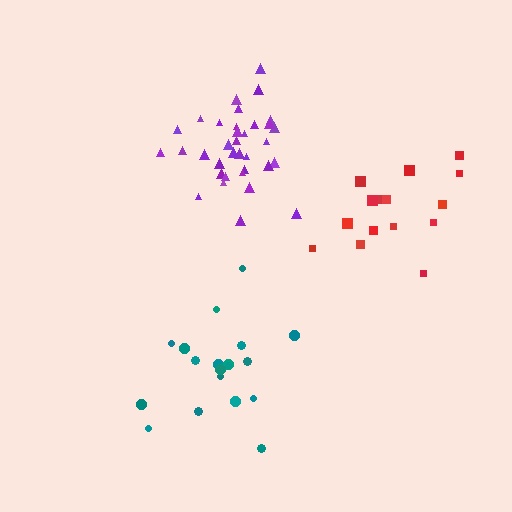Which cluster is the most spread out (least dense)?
Teal.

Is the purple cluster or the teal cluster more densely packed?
Purple.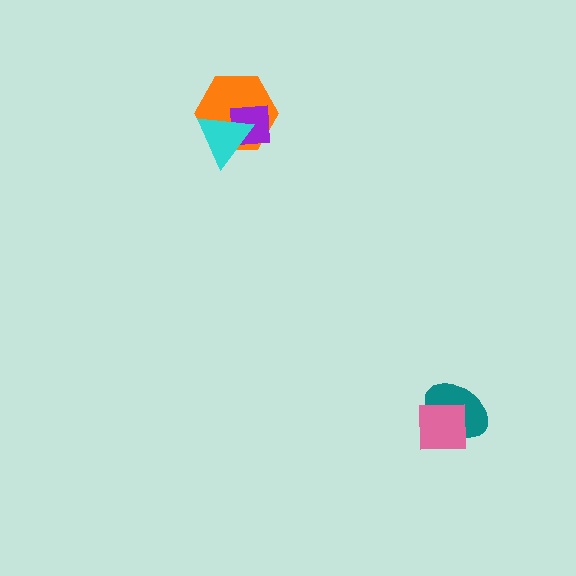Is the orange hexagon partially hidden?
Yes, it is partially covered by another shape.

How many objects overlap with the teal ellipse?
1 object overlaps with the teal ellipse.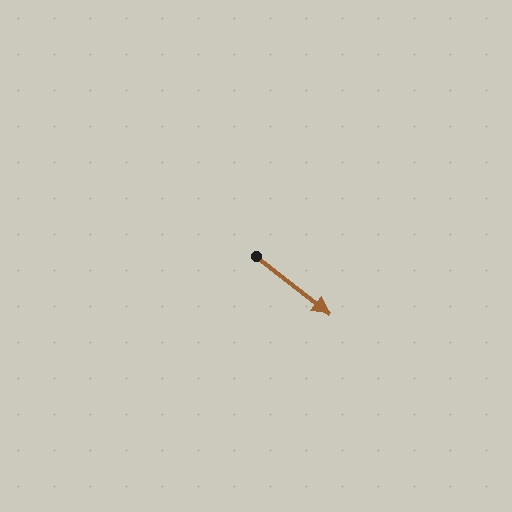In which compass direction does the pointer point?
Southeast.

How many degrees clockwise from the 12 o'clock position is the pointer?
Approximately 128 degrees.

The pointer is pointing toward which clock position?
Roughly 4 o'clock.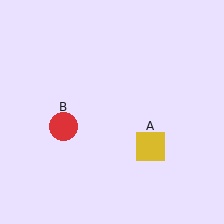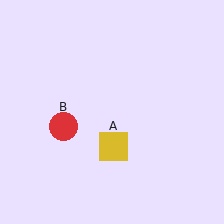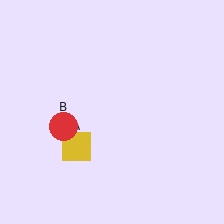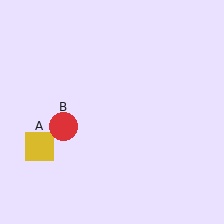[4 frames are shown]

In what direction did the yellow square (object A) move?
The yellow square (object A) moved left.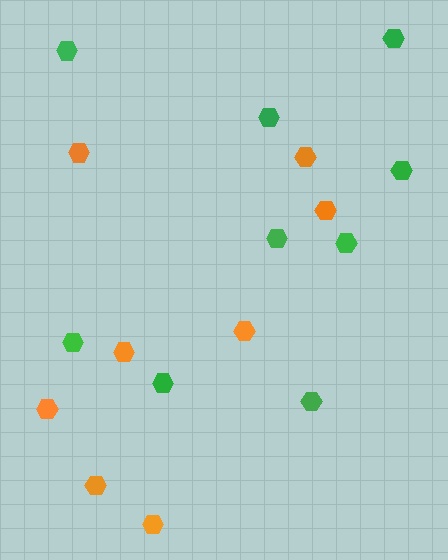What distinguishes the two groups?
There are 2 groups: one group of green hexagons (9) and one group of orange hexagons (8).